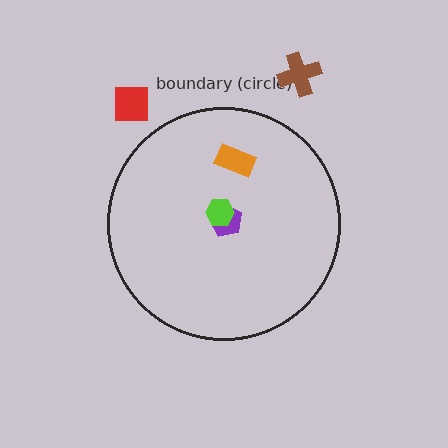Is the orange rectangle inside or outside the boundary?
Inside.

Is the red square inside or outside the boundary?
Outside.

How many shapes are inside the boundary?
3 inside, 2 outside.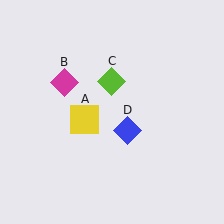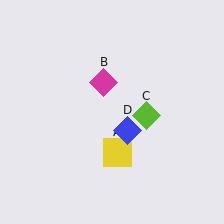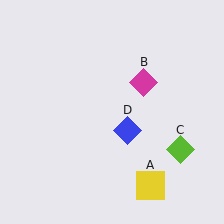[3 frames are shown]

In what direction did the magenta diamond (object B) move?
The magenta diamond (object B) moved right.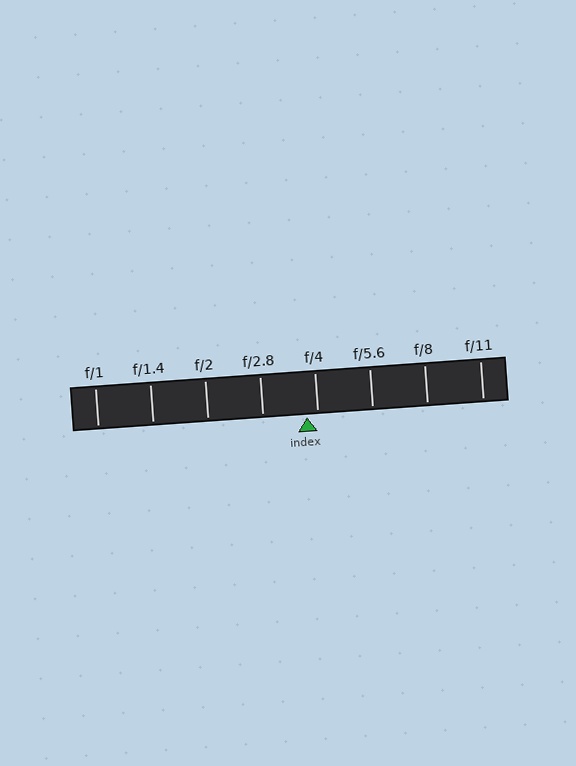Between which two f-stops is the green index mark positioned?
The index mark is between f/2.8 and f/4.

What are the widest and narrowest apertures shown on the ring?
The widest aperture shown is f/1 and the narrowest is f/11.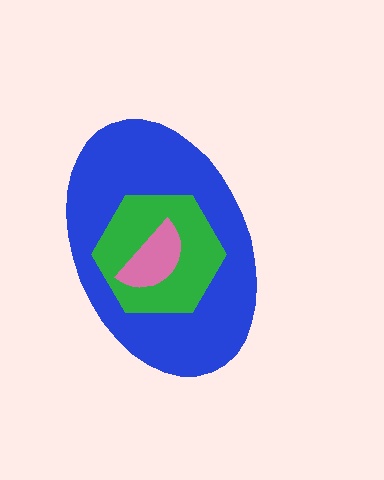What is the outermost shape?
The blue ellipse.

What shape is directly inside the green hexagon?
The pink semicircle.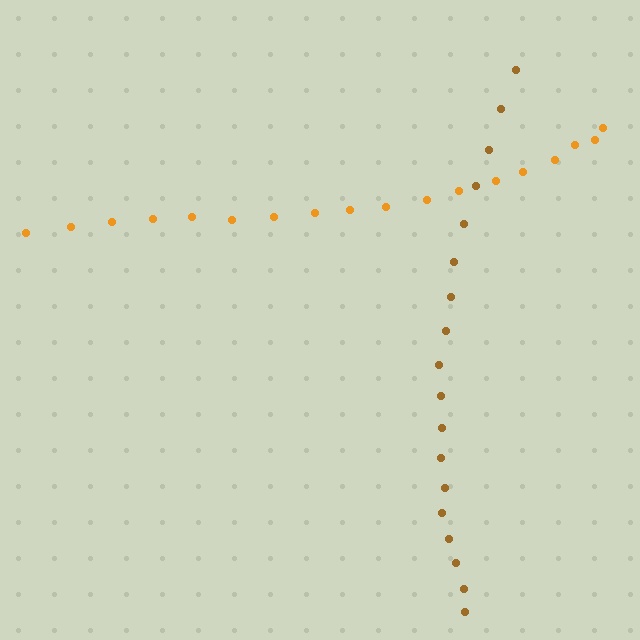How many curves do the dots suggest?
There are 2 distinct paths.